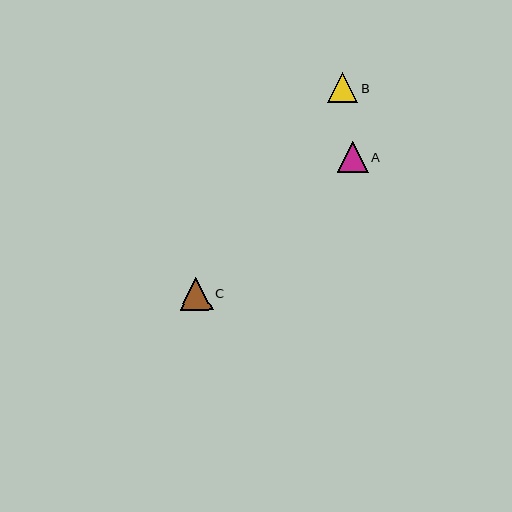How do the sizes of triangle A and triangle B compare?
Triangle A and triangle B are approximately the same size.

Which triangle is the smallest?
Triangle B is the smallest with a size of approximately 30 pixels.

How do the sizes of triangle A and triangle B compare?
Triangle A and triangle B are approximately the same size.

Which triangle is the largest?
Triangle C is the largest with a size of approximately 33 pixels.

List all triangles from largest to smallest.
From largest to smallest: C, A, B.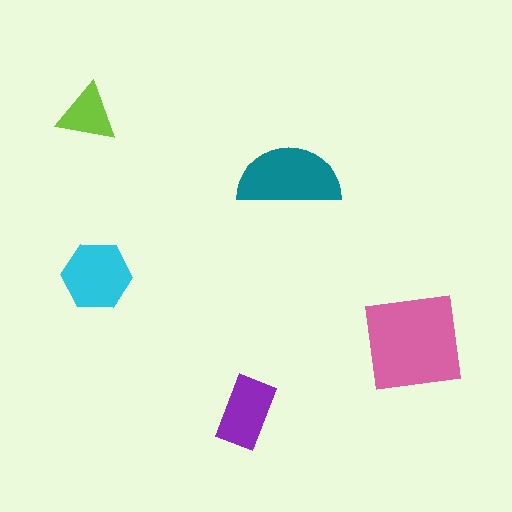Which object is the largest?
The pink square.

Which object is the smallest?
The lime triangle.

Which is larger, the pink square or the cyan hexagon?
The pink square.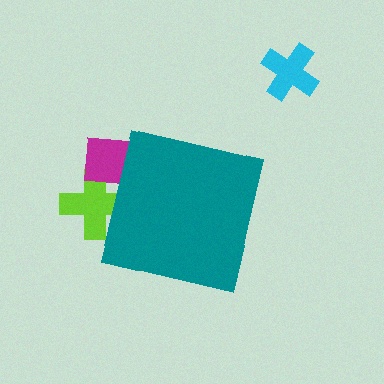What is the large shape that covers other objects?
A teal square.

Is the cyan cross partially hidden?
No, the cyan cross is fully visible.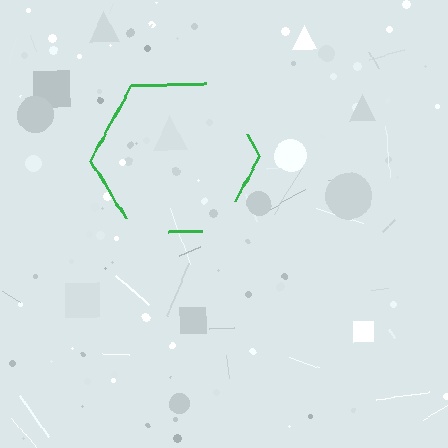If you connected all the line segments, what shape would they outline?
They would outline a hexagon.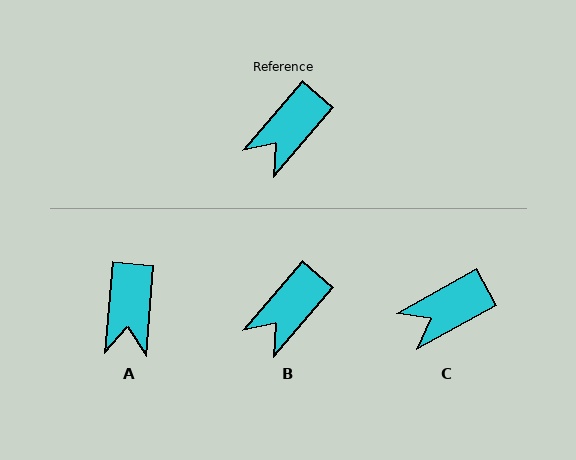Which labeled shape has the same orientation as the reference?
B.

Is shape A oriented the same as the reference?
No, it is off by about 36 degrees.